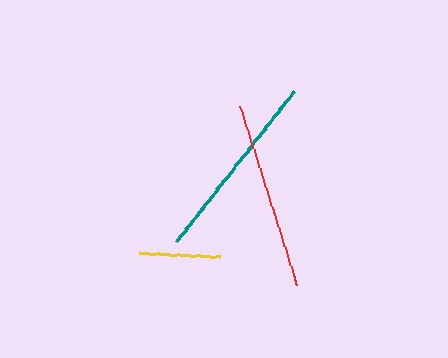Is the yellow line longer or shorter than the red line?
The red line is longer than the yellow line.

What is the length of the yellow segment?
The yellow segment is approximately 82 pixels long.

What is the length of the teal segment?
The teal segment is approximately 191 pixels long.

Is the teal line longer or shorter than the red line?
The teal line is longer than the red line.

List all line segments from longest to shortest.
From longest to shortest: teal, red, yellow.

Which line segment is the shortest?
The yellow line is the shortest at approximately 82 pixels.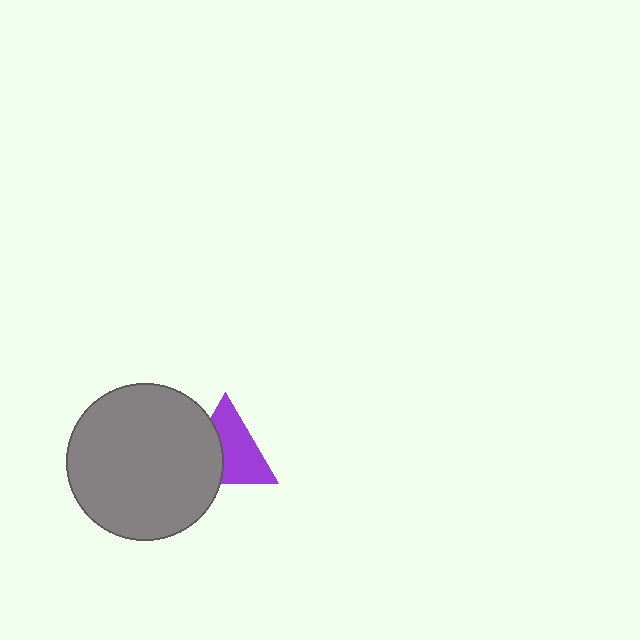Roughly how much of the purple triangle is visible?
About half of it is visible (roughly 61%).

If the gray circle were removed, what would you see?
You would see the complete purple triangle.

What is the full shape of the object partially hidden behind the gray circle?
The partially hidden object is a purple triangle.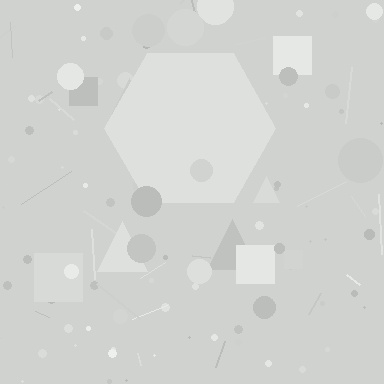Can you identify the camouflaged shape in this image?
The camouflaged shape is a hexagon.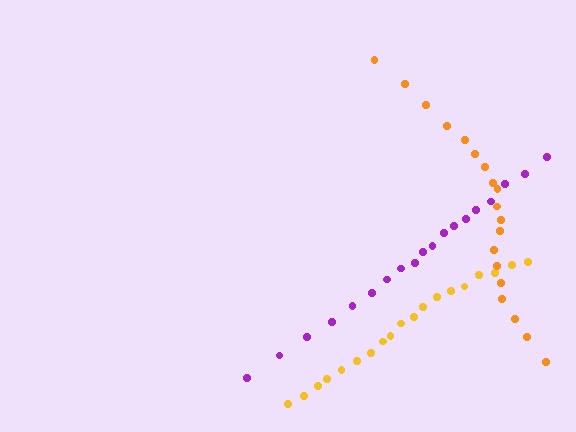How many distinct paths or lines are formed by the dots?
There are 3 distinct paths.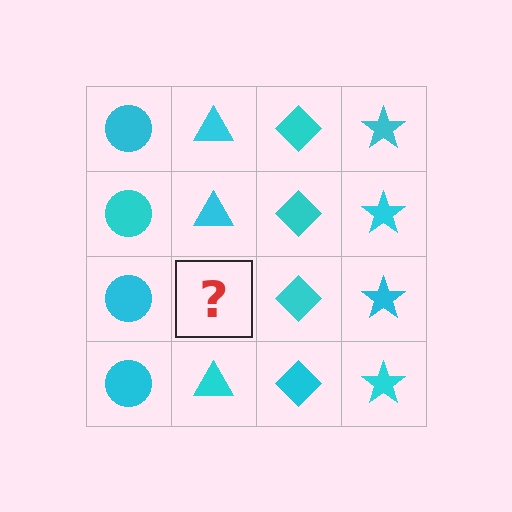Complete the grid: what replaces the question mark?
The question mark should be replaced with a cyan triangle.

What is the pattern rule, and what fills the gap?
The rule is that each column has a consistent shape. The gap should be filled with a cyan triangle.